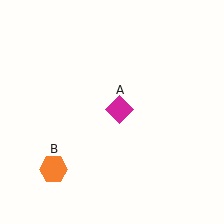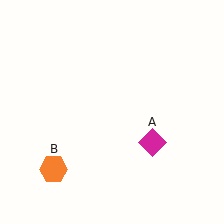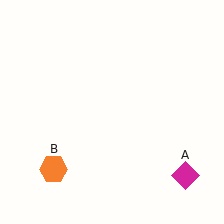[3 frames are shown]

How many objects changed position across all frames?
1 object changed position: magenta diamond (object A).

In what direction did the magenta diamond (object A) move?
The magenta diamond (object A) moved down and to the right.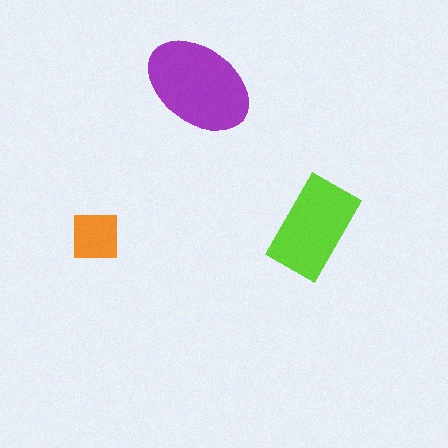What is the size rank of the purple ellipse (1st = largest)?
1st.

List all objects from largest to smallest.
The purple ellipse, the lime rectangle, the orange square.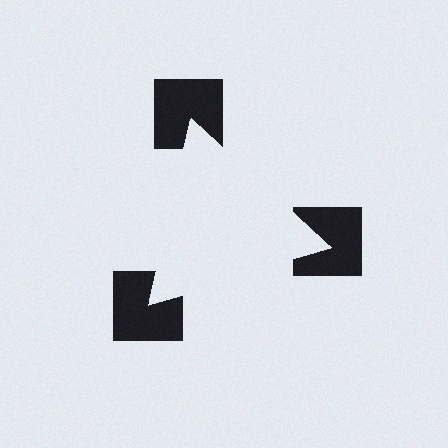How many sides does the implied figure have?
3 sides.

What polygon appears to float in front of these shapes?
An illusory triangle — its edges are inferred from the aligned wedge cuts in the notched squares, not physically drawn.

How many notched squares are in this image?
There are 3 — one at each vertex of the illusory triangle.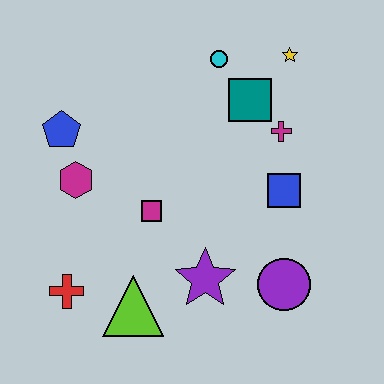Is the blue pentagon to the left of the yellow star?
Yes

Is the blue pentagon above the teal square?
No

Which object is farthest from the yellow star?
The red cross is farthest from the yellow star.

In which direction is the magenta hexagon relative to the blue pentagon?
The magenta hexagon is below the blue pentagon.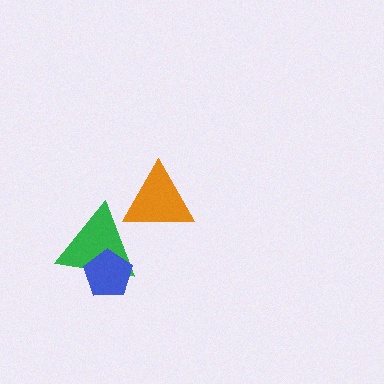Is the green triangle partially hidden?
Yes, it is partially covered by another shape.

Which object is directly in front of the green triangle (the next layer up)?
The orange triangle is directly in front of the green triangle.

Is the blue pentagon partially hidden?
No, no other shape covers it.